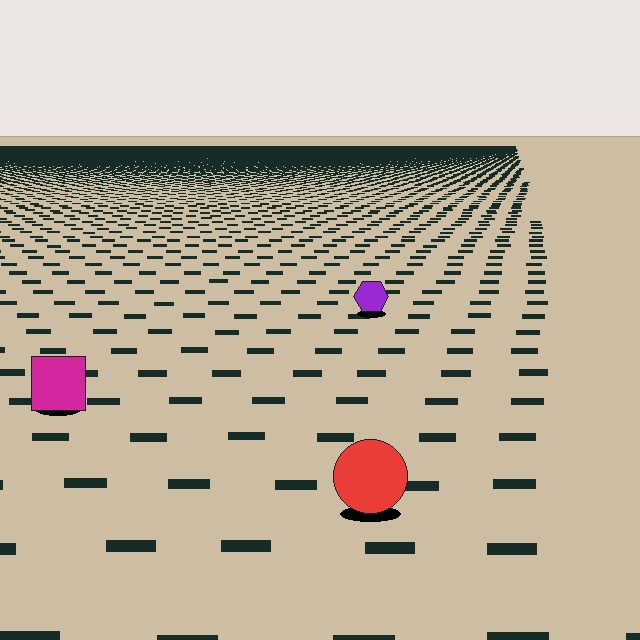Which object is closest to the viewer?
The red circle is closest. The texture marks near it are larger and more spread out.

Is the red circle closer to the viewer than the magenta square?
Yes. The red circle is closer — you can tell from the texture gradient: the ground texture is coarser near it.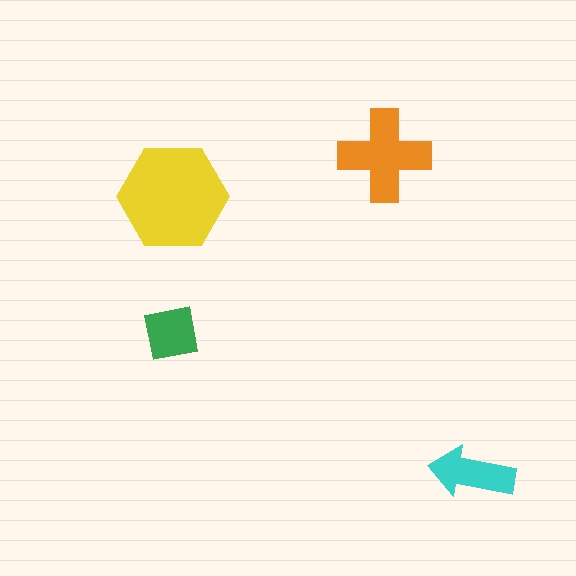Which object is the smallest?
The green square.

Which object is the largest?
The yellow hexagon.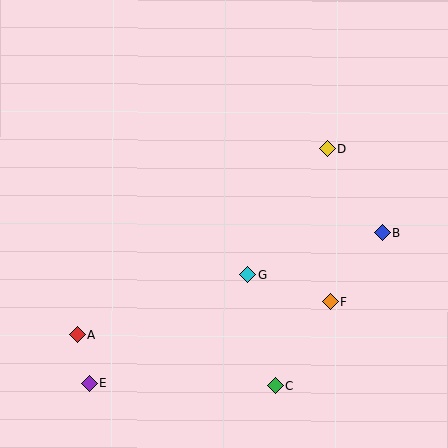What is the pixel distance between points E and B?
The distance between E and B is 329 pixels.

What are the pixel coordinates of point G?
Point G is at (248, 275).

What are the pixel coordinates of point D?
Point D is at (328, 148).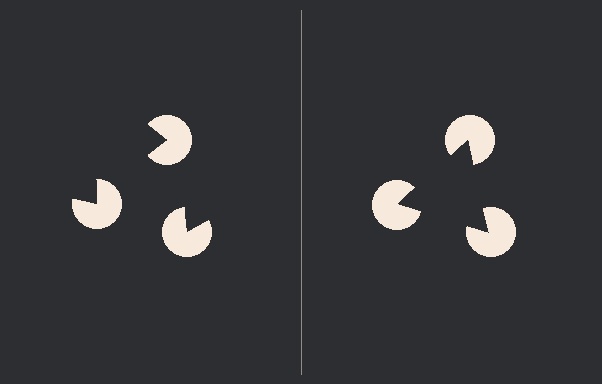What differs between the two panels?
The pac-man discs are positioned identically on both sides; only the wedge orientations differ. On the right they align to a triangle; on the left they are misaligned.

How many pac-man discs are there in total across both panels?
6 — 3 on each side.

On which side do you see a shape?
An illusory triangle appears on the right side. On the left side the wedge cuts are rotated, so no coherent shape forms.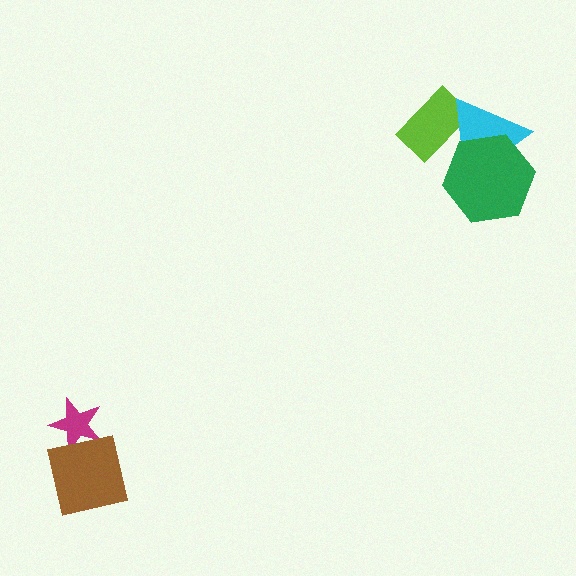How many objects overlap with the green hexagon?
1 object overlaps with the green hexagon.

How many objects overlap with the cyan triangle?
2 objects overlap with the cyan triangle.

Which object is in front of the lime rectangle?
The cyan triangle is in front of the lime rectangle.